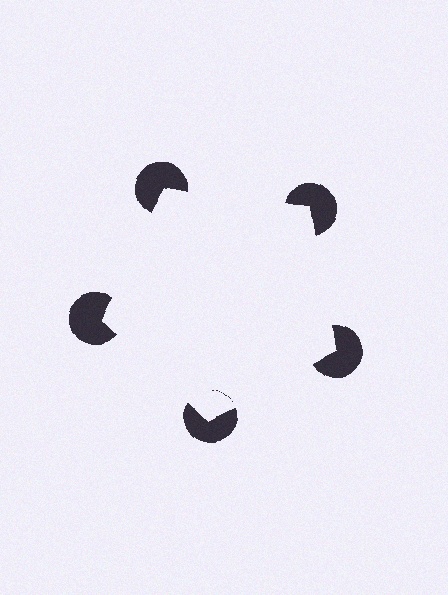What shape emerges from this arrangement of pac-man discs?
An illusory pentagon — its edges are inferred from the aligned wedge cuts in the pac-man discs, not physically drawn.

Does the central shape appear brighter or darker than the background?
It typically appears slightly brighter than the background, even though no actual brightness change is drawn.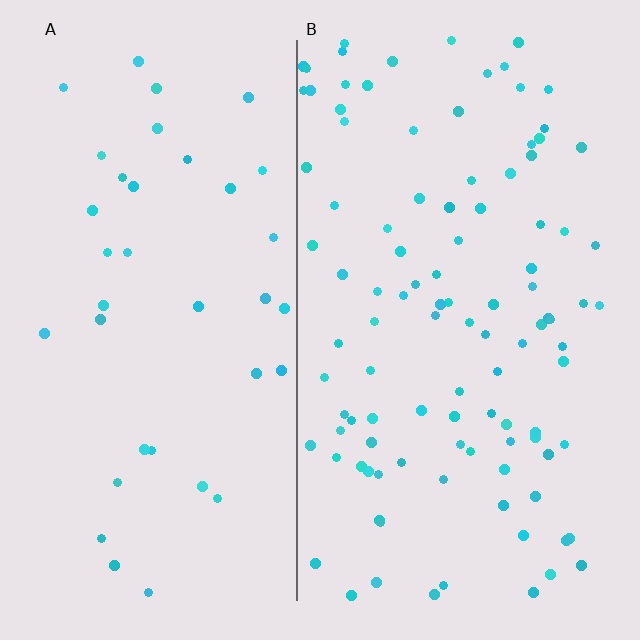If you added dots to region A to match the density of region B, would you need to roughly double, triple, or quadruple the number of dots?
Approximately triple.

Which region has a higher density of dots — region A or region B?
B (the right).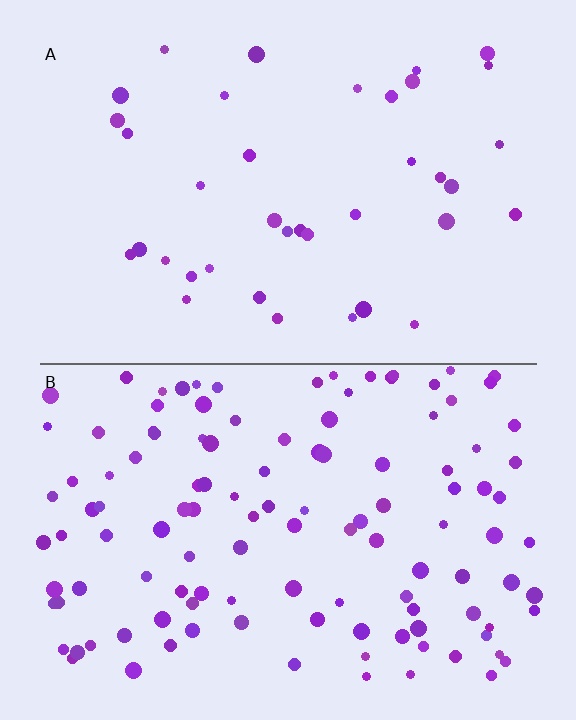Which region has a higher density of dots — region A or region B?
B (the bottom).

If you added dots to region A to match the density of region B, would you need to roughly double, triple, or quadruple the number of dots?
Approximately triple.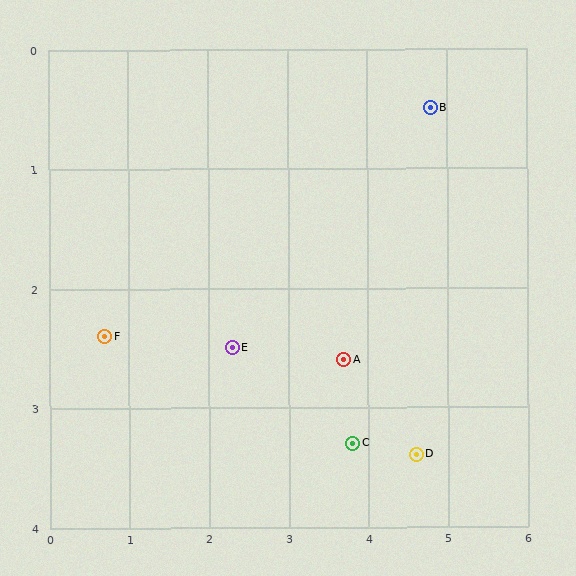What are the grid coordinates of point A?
Point A is at approximately (3.7, 2.6).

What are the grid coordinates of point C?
Point C is at approximately (3.8, 3.3).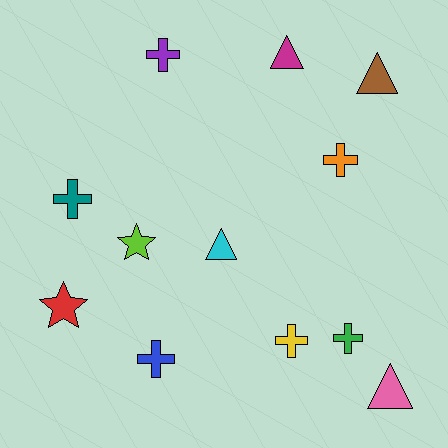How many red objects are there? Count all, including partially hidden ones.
There is 1 red object.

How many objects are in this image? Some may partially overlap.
There are 12 objects.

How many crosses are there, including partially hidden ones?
There are 6 crosses.